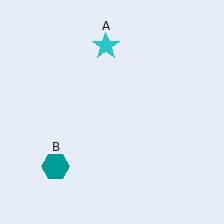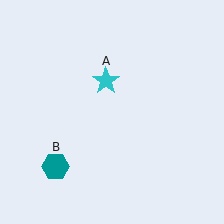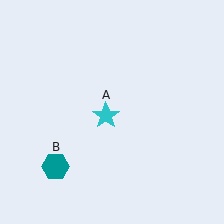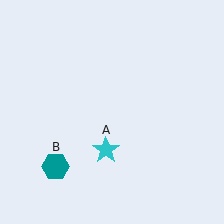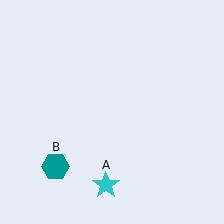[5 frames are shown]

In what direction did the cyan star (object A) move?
The cyan star (object A) moved down.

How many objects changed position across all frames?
1 object changed position: cyan star (object A).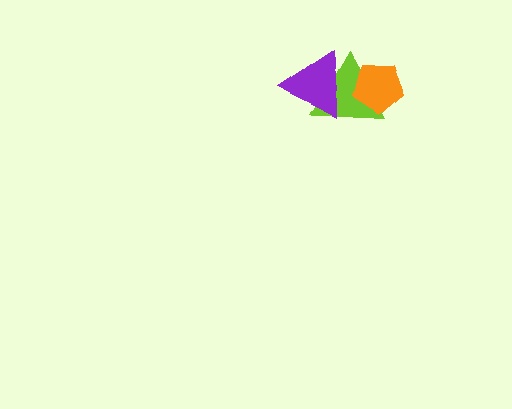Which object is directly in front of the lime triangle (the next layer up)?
The purple triangle is directly in front of the lime triangle.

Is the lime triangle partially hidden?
Yes, it is partially covered by another shape.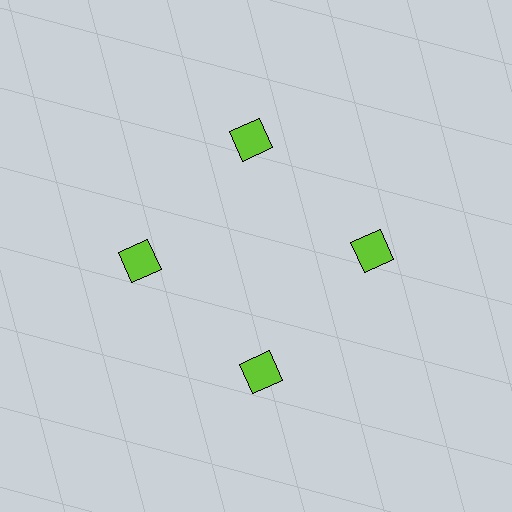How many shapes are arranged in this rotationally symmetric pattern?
There are 4 shapes, arranged in 4 groups of 1.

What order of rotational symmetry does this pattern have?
This pattern has 4-fold rotational symmetry.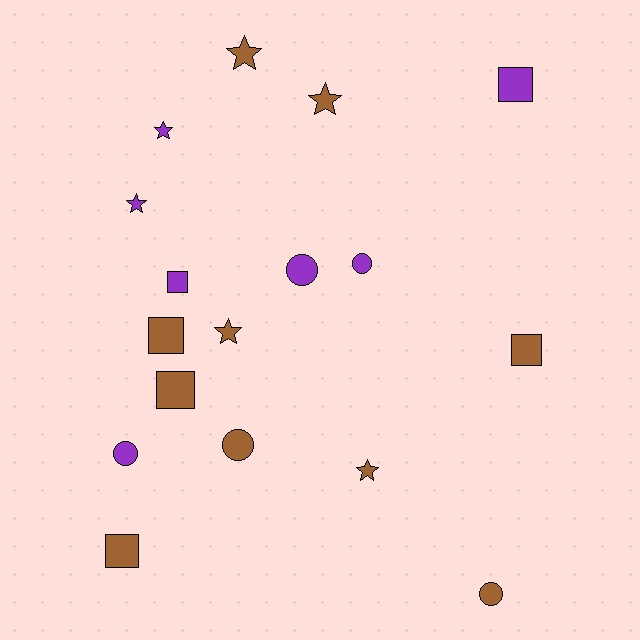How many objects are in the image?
There are 17 objects.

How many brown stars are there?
There are 4 brown stars.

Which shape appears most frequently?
Star, with 6 objects.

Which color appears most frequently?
Brown, with 10 objects.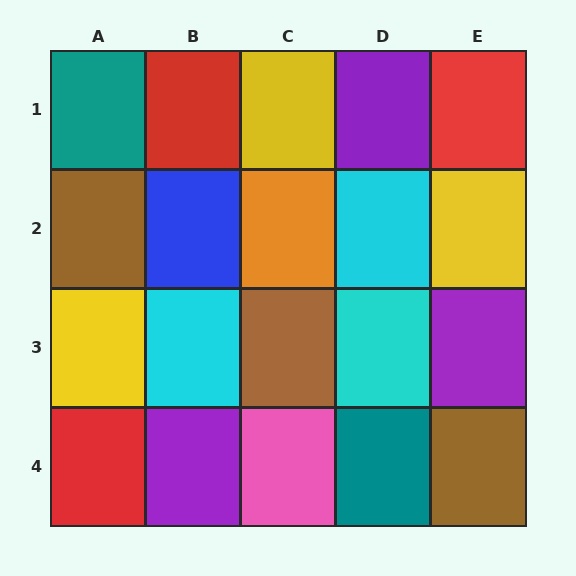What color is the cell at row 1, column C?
Yellow.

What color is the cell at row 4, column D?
Teal.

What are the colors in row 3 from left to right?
Yellow, cyan, brown, cyan, purple.